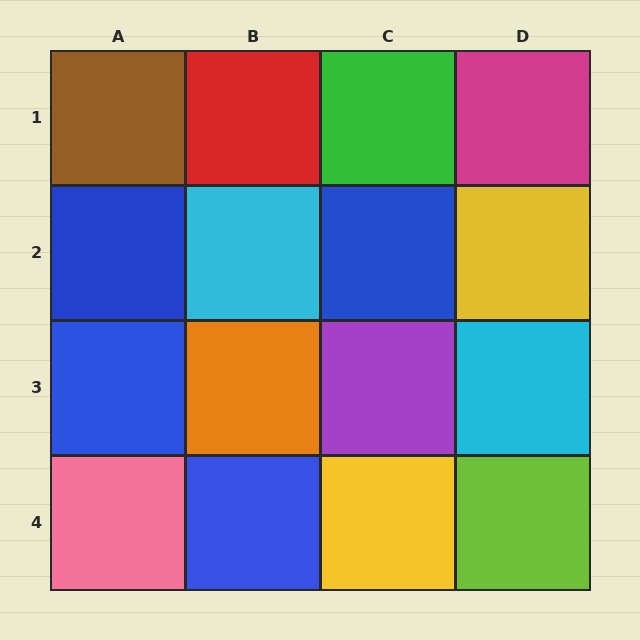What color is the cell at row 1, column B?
Red.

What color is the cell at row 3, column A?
Blue.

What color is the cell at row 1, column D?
Magenta.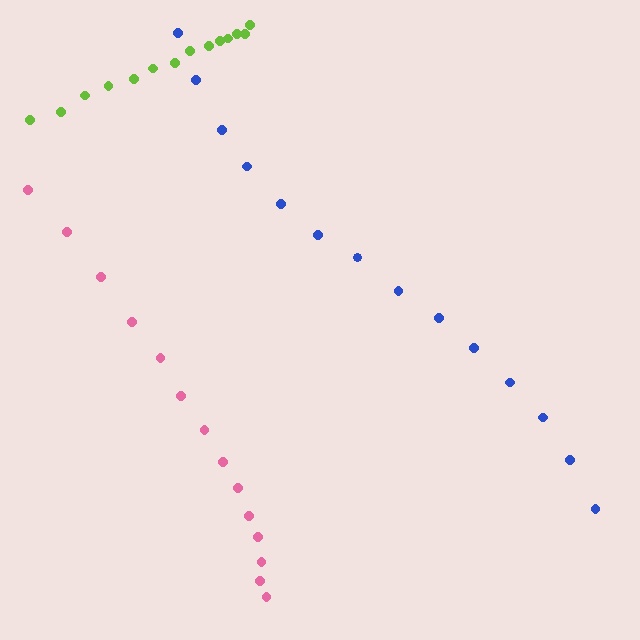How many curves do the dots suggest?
There are 3 distinct paths.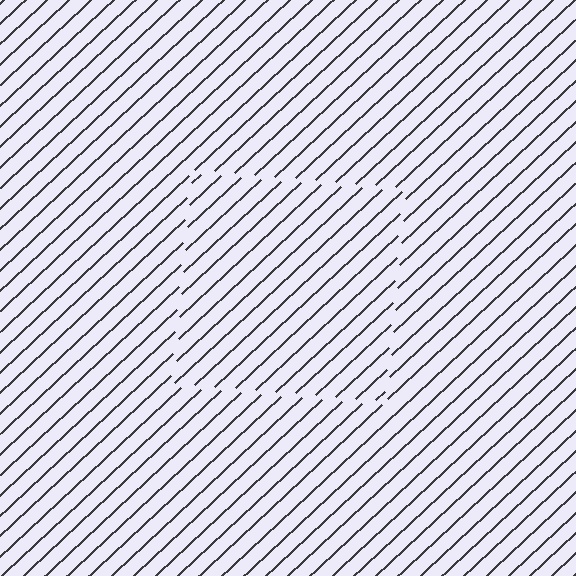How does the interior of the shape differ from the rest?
The interior of the shape contains the same grating, shifted by half a period — the contour is defined by the phase discontinuity where line-ends from the inner and outer gratings abut.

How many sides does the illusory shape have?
4 sides — the line-ends trace a square.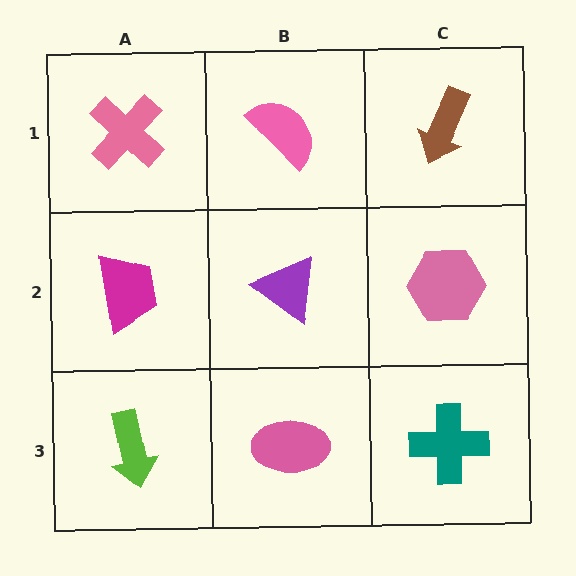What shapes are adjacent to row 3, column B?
A purple triangle (row 2, column B), a lime arrow (row 3, column A), a teal cross (row 3, column C).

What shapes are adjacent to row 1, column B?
A purple triangle (row 2, column B), a pink cross (row 1, column A), a brown arrow (row 1, column C).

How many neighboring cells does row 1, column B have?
3.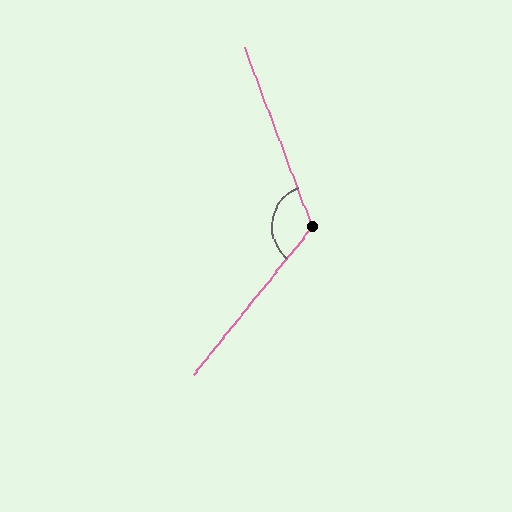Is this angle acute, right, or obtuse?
It is obtuse.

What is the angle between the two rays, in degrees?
Approximately 121 degrees.